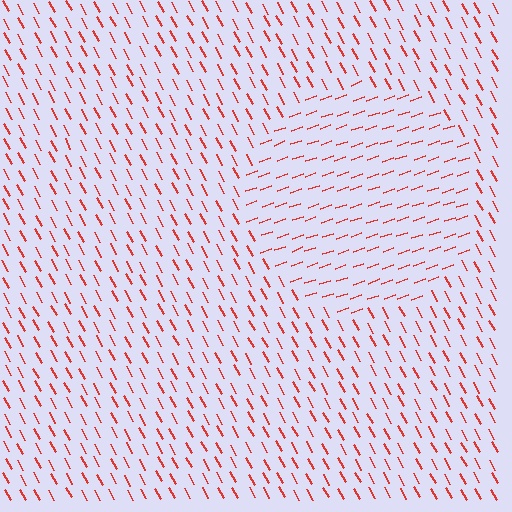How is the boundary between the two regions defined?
The boundary is defined purely by a change in line orientation (approximately 80 degrees difference). All lines are the same color and thickness.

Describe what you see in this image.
The image is filled with small red line segments. A circle region in the image has lines oriented differently from the surrounding lines, creating a visible texture boundary.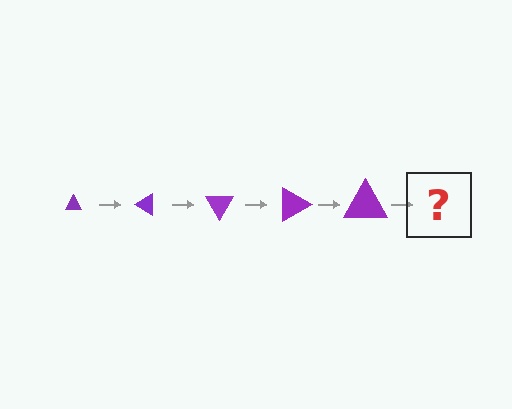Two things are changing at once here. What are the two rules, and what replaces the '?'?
The two rules are that the triangle grows larger each step and it rotates 30 degrees each step. The '?' should be a triangle, larger than the previous one and rotated 150 degrees from the start.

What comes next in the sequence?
The next element should be a triangle, larger than the previous one and rotated 150 degrees from the start.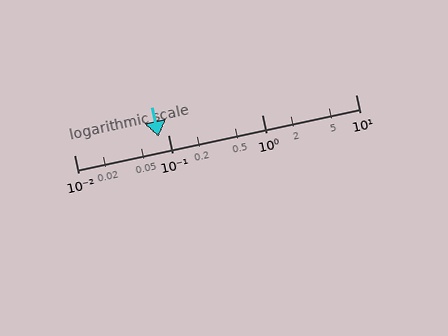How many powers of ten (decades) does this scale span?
The scale spans 3 decades, from 0.01 to 10.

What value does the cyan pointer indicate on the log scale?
The pointer indicates approximately 0.079.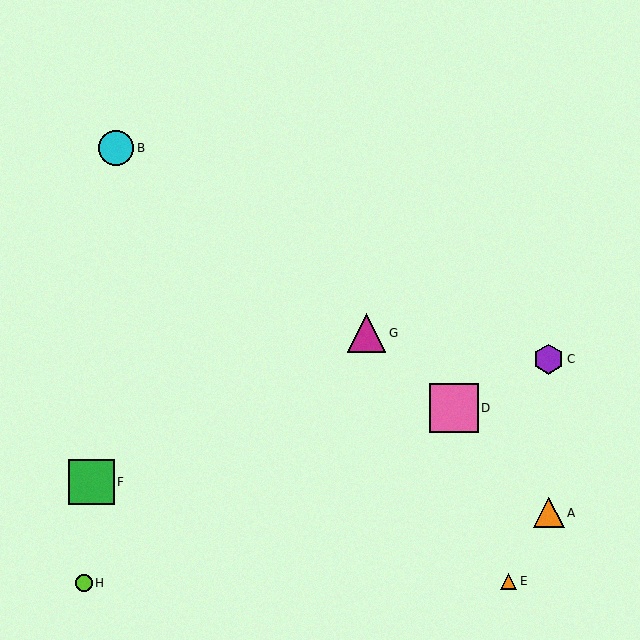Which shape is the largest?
The pink square (labeled D) is the largest.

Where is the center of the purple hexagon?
The center of the purple hexagon is at (549, 359).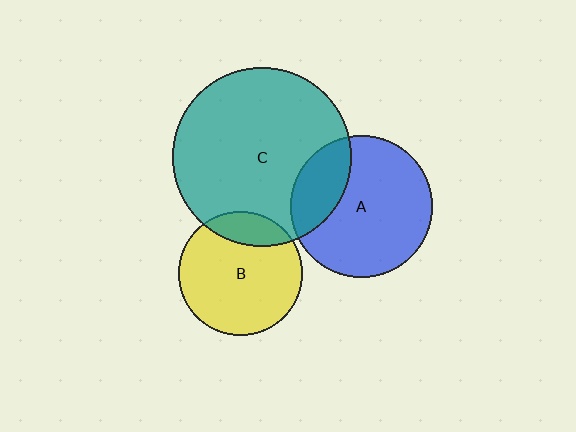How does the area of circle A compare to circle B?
Approximately 1.3 times.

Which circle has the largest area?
Circle C (teal).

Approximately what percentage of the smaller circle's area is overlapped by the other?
Approximately 25%.